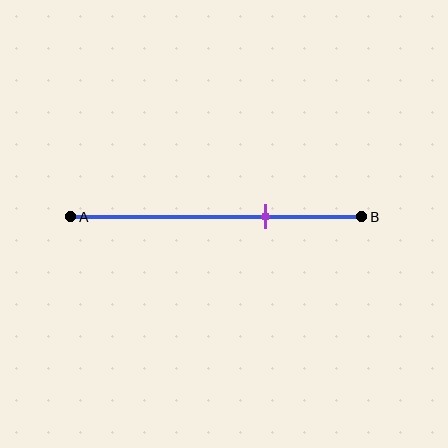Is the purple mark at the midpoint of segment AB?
No, the mark is at about 65% from A, not at the 50% midpoint.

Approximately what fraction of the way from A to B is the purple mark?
The purple mark is approximately 65% of the way from A to B.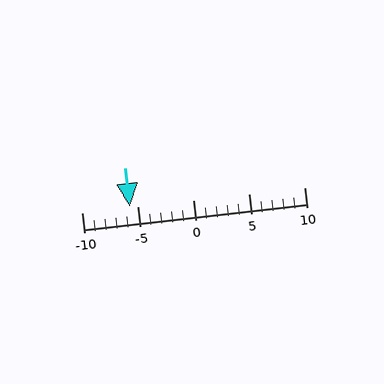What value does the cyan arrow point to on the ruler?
The cyan arrow points to approximately -6.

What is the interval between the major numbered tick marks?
The major tick marks are spaced 5 units apart.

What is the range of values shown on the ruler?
The ruler shows values from -10 to 10.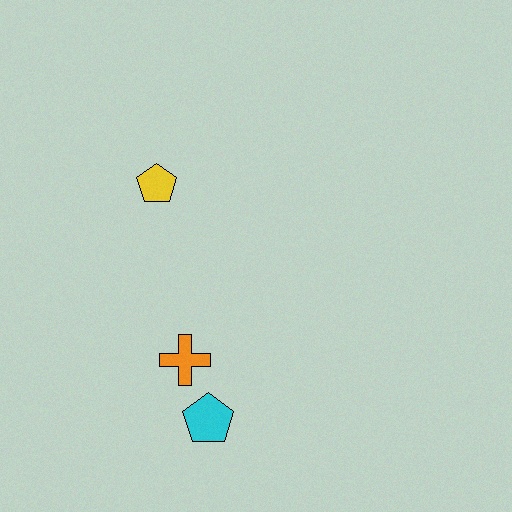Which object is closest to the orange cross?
The cyan pentagon is closest to the orange cross.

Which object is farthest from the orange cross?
The yellow pentagon is farthest from the orange cross.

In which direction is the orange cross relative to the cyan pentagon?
The orange cross is above the cyan pentagon.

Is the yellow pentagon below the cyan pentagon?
No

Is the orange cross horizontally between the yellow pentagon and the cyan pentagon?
Yes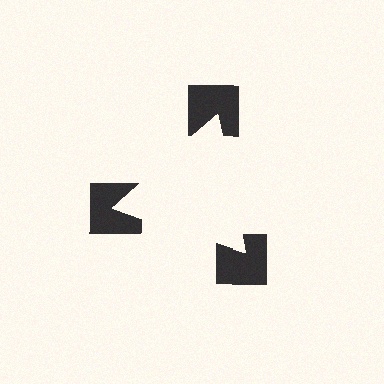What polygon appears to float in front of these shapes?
An illusory triangle — its edges are inferred from the aligned wedge cuts in the notched squares, not physically drawn.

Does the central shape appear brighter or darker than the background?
It typically appears slightly brighter than the background, even though no actual brightness change is drawn.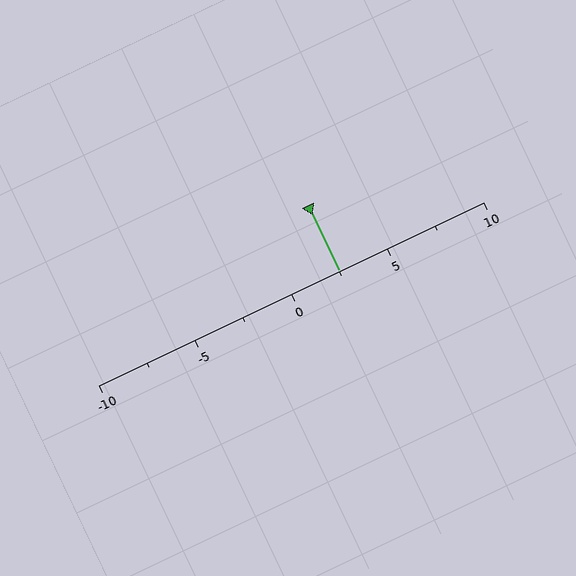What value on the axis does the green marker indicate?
The marker indicates approximately 2.5.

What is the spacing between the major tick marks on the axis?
The major ticks are spaced 5 apart.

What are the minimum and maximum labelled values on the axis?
The axis runs from -10 to 10.